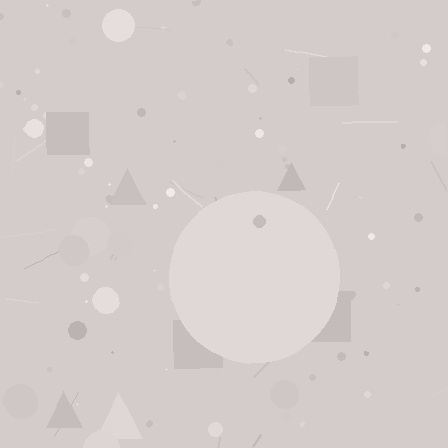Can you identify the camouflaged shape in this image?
The camouflaged shape is a circle.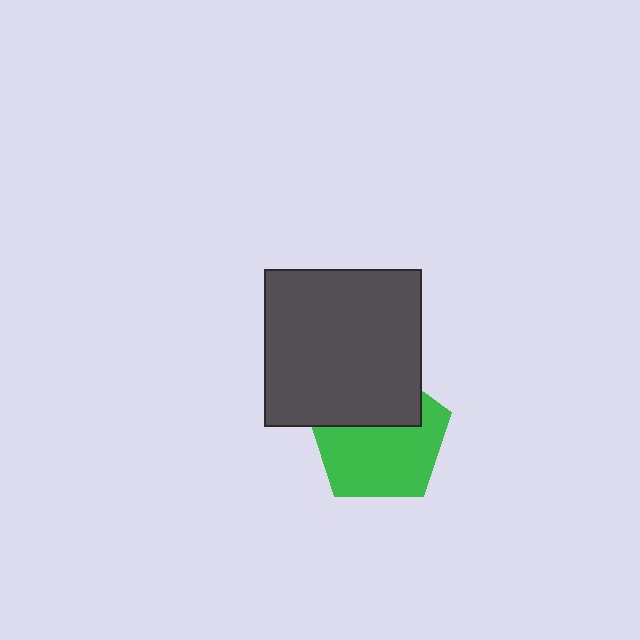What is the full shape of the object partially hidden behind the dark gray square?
The partially hidden object is a green pentagon.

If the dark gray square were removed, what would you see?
You would see the complete green pentagon.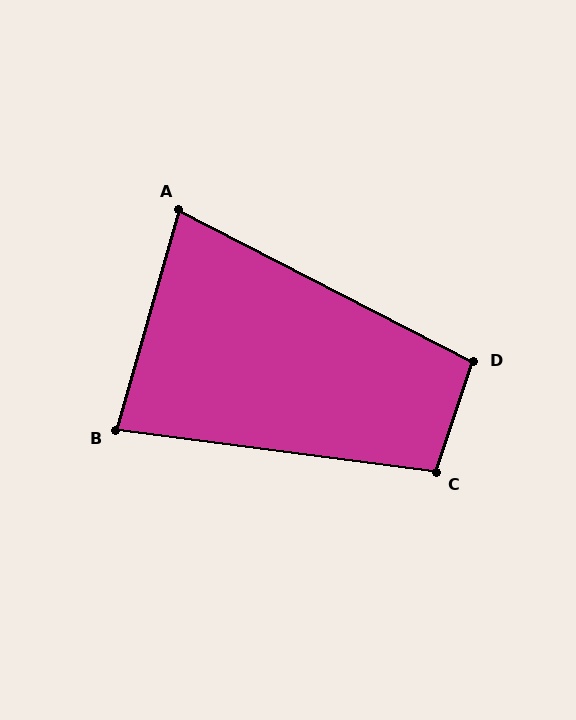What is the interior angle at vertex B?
Approximately 82 degrees (acute).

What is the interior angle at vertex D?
Approximately 98 degrees (obtuse).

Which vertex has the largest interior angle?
C, at approximately 101 degrees.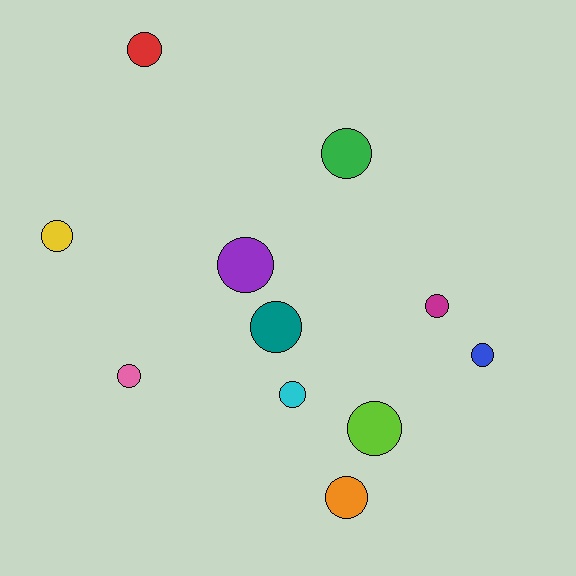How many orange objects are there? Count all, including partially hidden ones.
There is 1 orange object.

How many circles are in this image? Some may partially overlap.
There are 11 circles.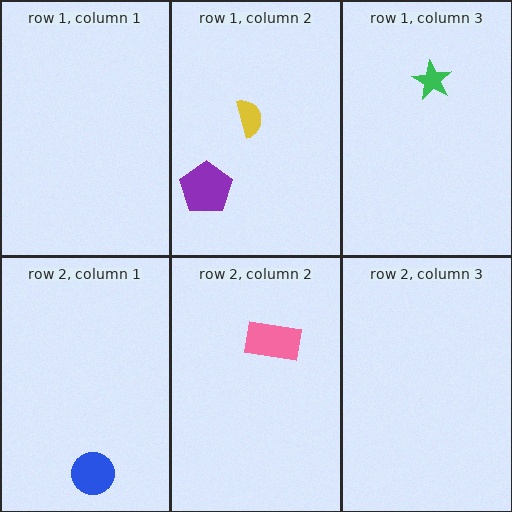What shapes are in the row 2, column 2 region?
The pink rectangle.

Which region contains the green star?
The row 1, column 3 region.